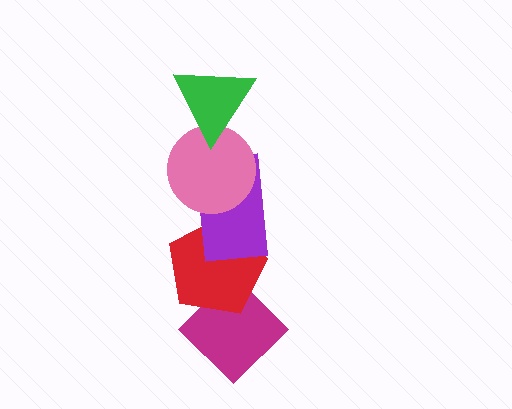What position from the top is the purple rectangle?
The purple rectangle is 3rd from the top.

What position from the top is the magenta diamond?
The magenta diamond is 5th from the top.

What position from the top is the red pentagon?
The red pentagon is 4th from the top.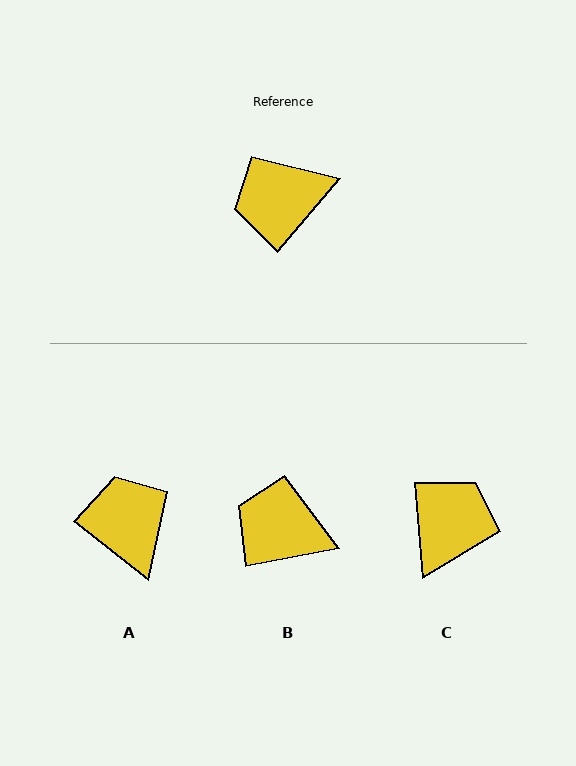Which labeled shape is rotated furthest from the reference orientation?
C, about 135 degrees away.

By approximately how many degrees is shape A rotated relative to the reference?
Approximately 88 degrees clockwise.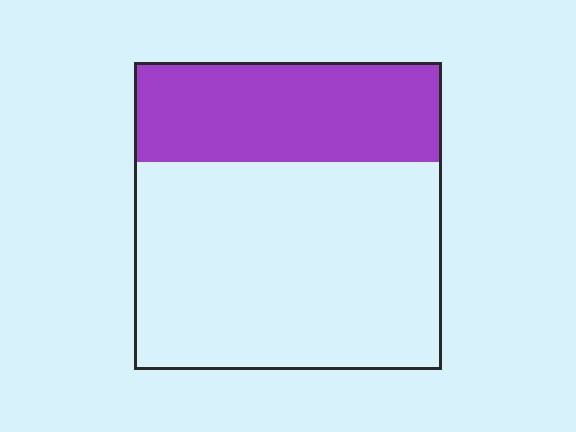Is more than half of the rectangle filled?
No.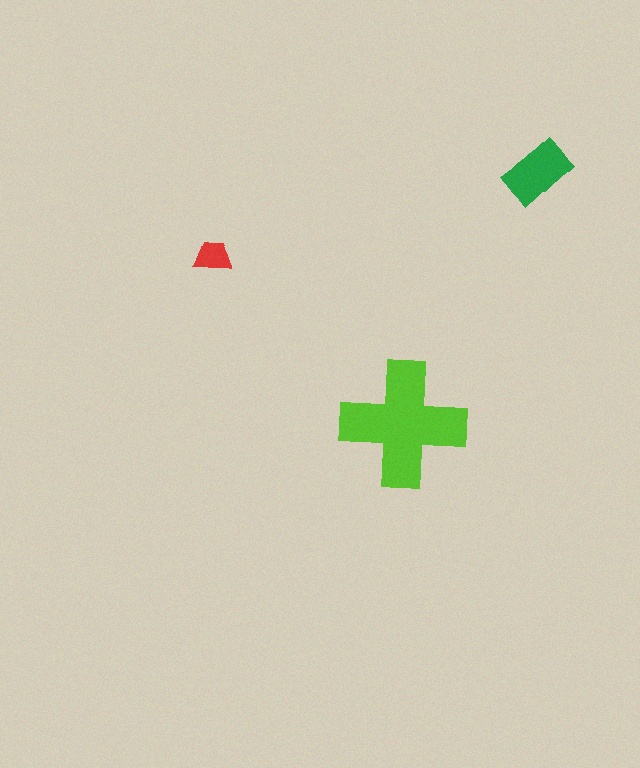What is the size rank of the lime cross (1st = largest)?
1st.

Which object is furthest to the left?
The red trapezoid is leftmost.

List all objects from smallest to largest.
The red trapezoid, the green rectangle, the lime cross.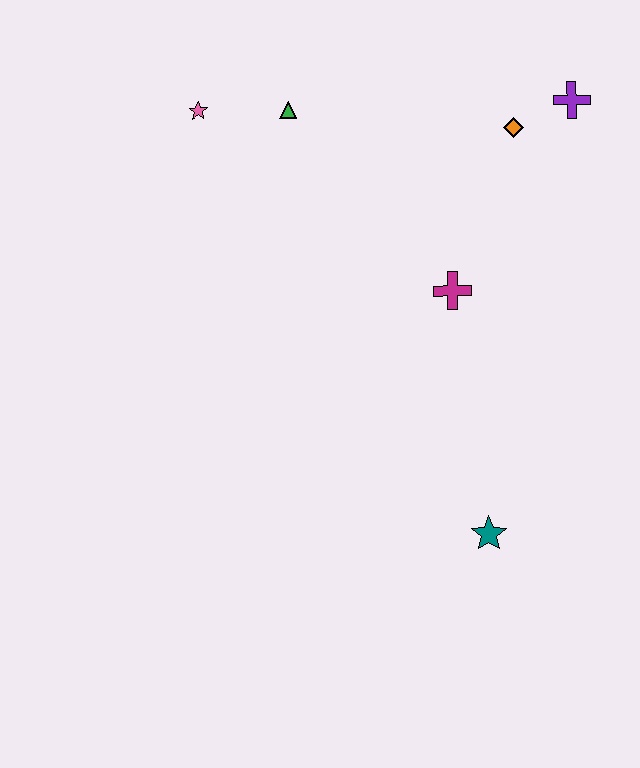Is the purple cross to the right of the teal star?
Yes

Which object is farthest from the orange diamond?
The teal star is farthest from the orange diamond.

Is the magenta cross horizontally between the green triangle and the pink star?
No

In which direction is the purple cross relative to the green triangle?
The purple cross is to the right of the green triangle.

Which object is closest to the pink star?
The green triangle is closest to the pink star.